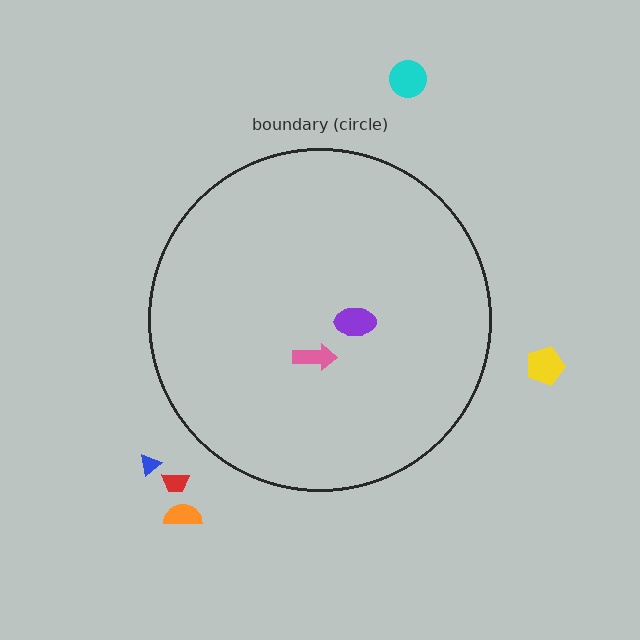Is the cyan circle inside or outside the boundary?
Outside.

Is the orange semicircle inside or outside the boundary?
Outside.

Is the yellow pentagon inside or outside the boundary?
Outside.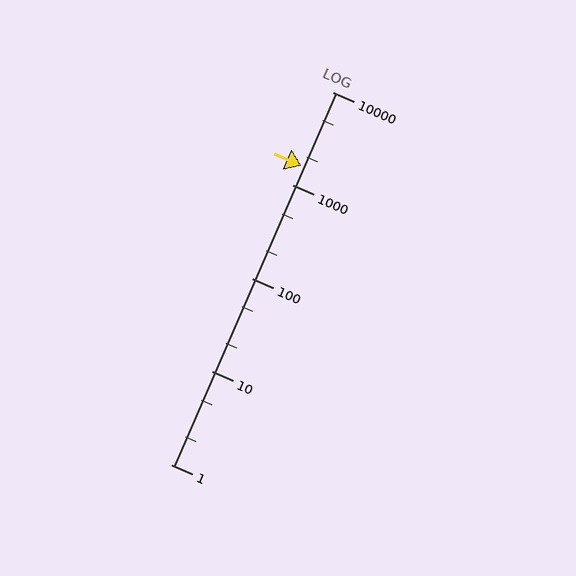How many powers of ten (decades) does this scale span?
The scale spans 4 decades, from 1 to 10000.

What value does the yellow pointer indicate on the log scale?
The pointer indicates approximately 1600.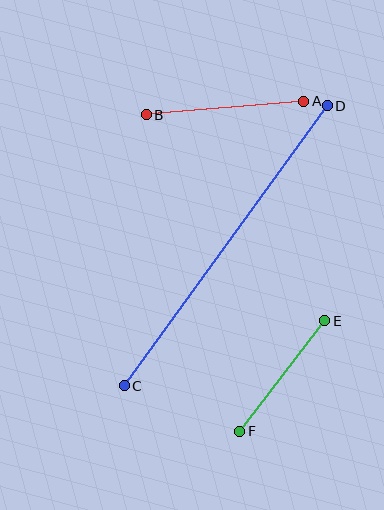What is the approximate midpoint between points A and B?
The midpoint is at approximately (225, 108) pixels.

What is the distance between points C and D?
The distance is approximately 346 pixels.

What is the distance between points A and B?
The distance is approximately 158 pixels.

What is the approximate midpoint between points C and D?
The midpoint is at approximately (226, 246) pixels.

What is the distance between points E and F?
The distance is approximately 139 pixels.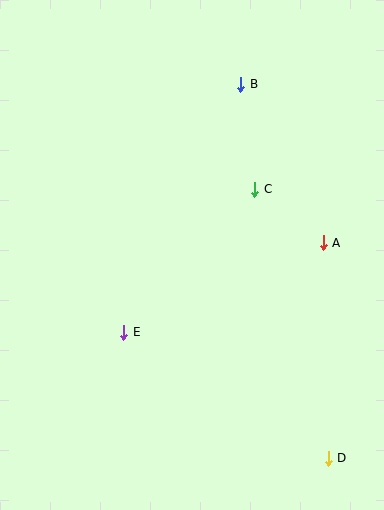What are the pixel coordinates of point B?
Point B is at (241, 84).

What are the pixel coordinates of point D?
Point D is at (328, 458).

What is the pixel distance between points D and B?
The distance between D and B is 384 pixels.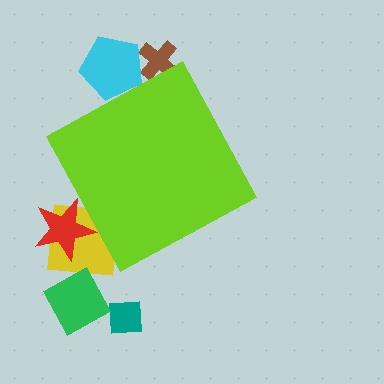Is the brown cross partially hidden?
Yes, the brown cross is partially hidden behind the lime diamond.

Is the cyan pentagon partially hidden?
Yes, the cyan pentagon is partially hidden behind the lime diamond.